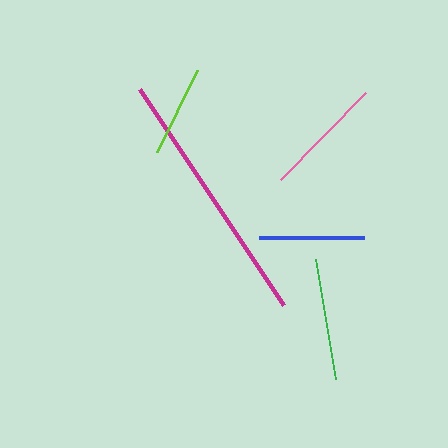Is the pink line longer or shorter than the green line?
The pink line is longer than the green line.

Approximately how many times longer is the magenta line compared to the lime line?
The magenta line is approximately 2.8 times the length of the lime line.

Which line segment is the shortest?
The lime line is the shortest at approximately 91 pixels.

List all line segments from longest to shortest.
From longest to shortest: magenta, pink, green, blue, lime.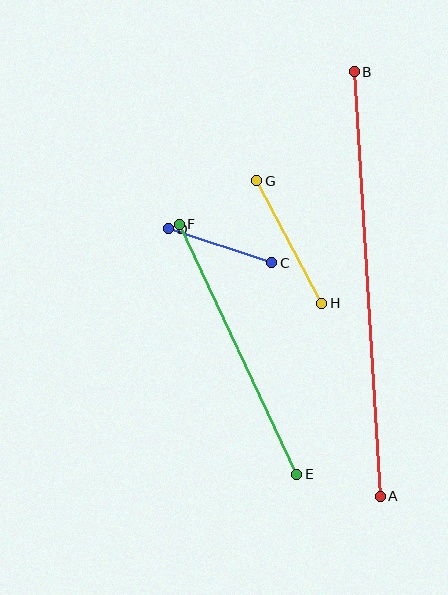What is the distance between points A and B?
The distance is approximately 426 pixels.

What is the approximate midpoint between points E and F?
The midpoint is at approximately (238, 349) pixels.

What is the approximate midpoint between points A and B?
The midpoint is at approximately (367, 284) pixels.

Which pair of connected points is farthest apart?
Points A and B are farthest apart.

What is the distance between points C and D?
The distance is approximately 109 pixels.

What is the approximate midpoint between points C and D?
The midpoint is at approximately (220, 246) pixels.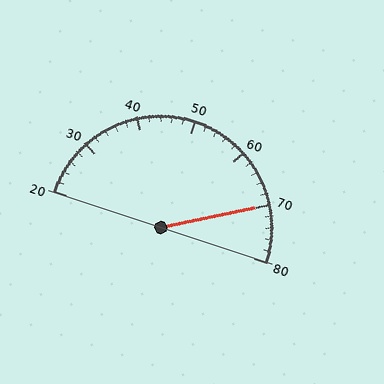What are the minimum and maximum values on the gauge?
The gauge ranges from 20 to 80.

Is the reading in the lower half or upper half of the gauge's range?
The reading is in the upper half of the range (20 to 80).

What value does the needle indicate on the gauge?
The needle indicates approximately 70.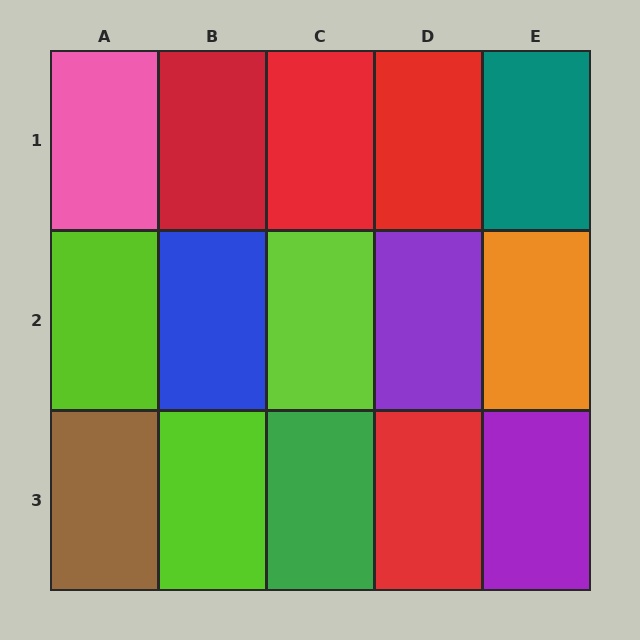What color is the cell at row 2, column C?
Lime.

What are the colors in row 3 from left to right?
Brown, lime, green, red, purple.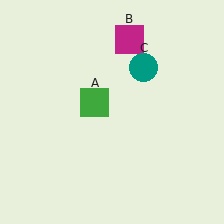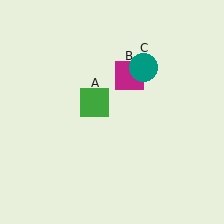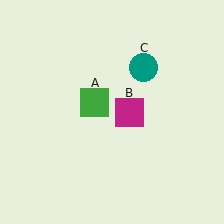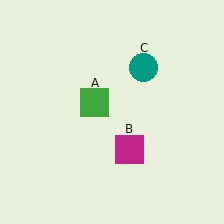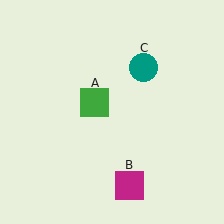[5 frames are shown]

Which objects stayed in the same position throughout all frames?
Green square (object A) and teal circle (object C) remained stationary.